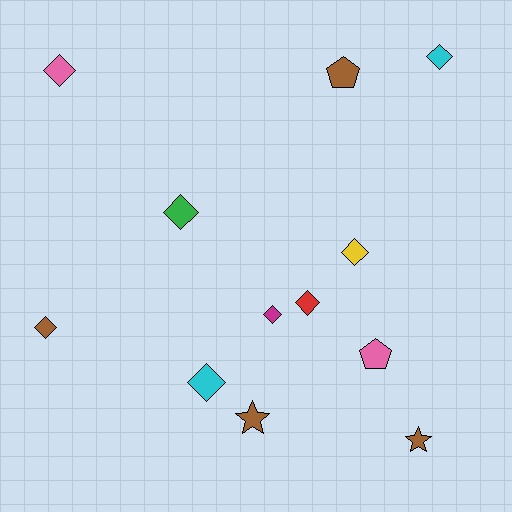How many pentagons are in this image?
There are 2 pentagons.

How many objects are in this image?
There are 12 objects.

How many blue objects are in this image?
There are no blue objects.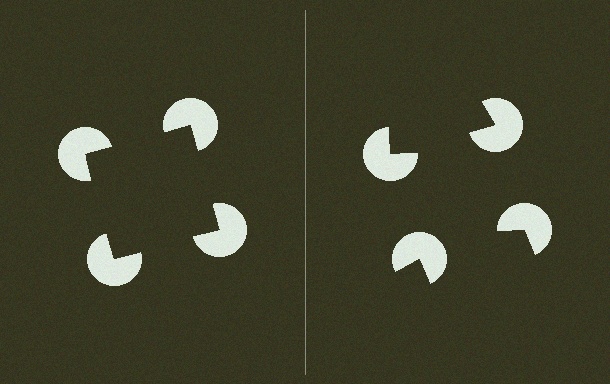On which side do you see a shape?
An illusory square appears on the left side. On the right side the wedge cuts are rotated, so no coherent shape forms.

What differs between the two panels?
The pac-man discs are positioned identically on both sides; only the wedge orientations differ. On the left they align to a square; on the right they are misaligned.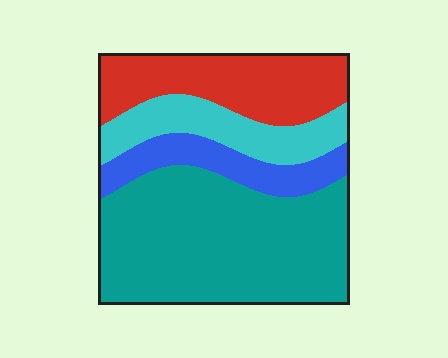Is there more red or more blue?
Red.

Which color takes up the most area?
Teal, at roughly 50%.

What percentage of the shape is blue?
Blue covers about 15% of the shape.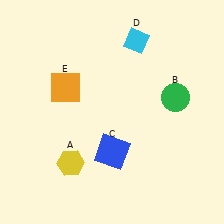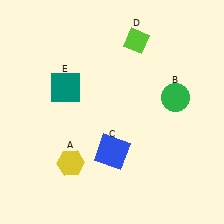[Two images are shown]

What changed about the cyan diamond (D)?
In Image 1, D is cyan. In Image 2, it changed to lime.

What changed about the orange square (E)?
In Image 1, E is orange. In Image 2, it changed to teal.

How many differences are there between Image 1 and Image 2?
There are 2 differences between the two images.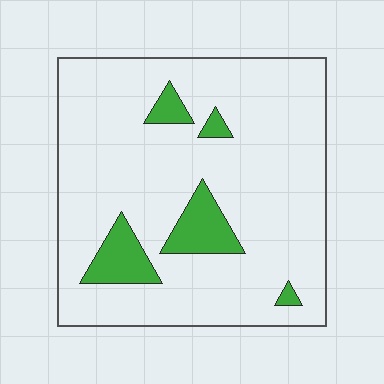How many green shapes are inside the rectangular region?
5.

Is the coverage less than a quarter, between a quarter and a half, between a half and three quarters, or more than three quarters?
Less than a quarter.